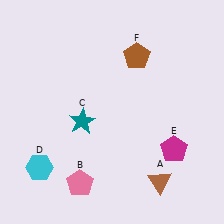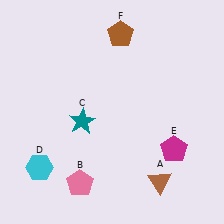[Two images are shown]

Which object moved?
The brown pentagon (F) moved up.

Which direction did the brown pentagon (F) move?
The brown pentagon (F) moved up.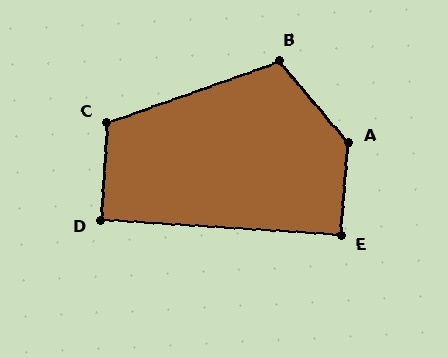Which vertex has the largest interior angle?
A, at approximately 135 degrees.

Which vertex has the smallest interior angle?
D, at approximately 90 degrees.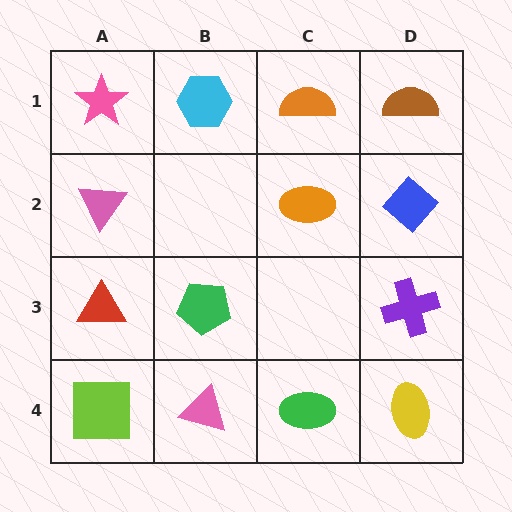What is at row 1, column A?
A pink star.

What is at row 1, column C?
An orange semicircle.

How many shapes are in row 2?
3 shapes.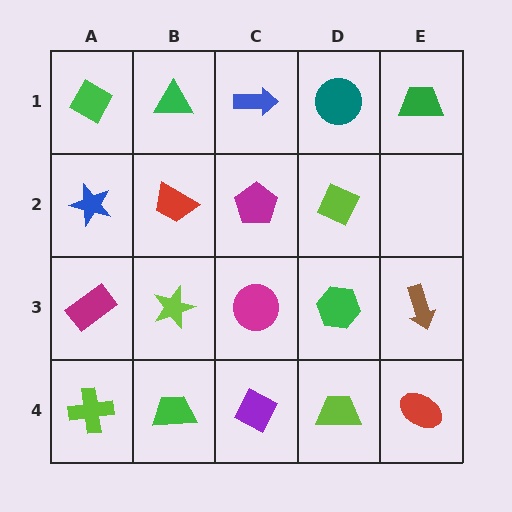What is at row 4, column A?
A lime cross.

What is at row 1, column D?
A teal circle.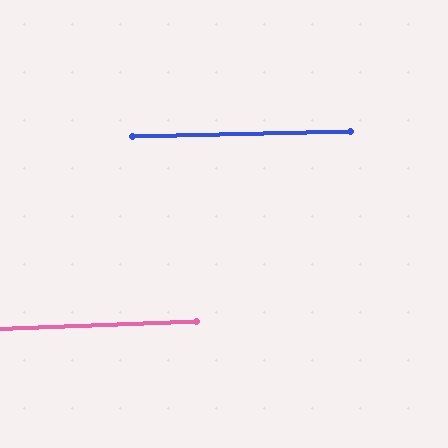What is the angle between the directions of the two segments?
Approximately 1 degree.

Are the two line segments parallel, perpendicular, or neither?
Parallel — their directions differ by only 0.8°.